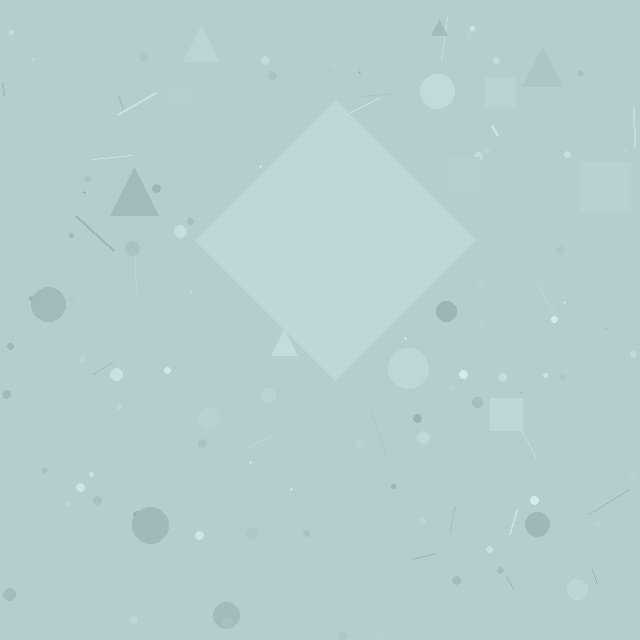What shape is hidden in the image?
A diamond is hidden in the image.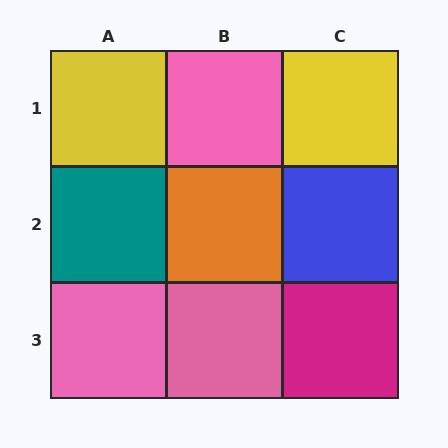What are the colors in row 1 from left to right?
Yellow, pink, yellow.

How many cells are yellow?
2 cells are yellow.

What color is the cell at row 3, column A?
Pink.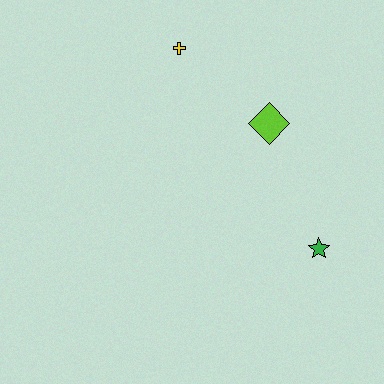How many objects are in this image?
There are 3 objects.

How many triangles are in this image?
There are no triangles.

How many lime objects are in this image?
There is 1 lime object.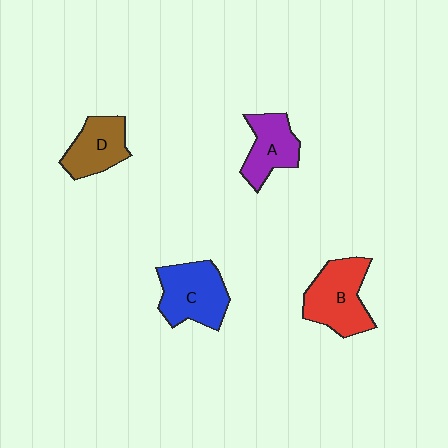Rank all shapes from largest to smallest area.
From largest to smallest: B (red), C (blue), A (purple), D (brown).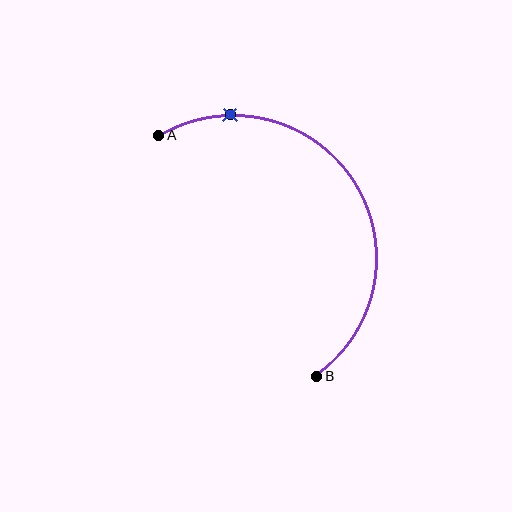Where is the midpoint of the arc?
The arc midpoint is the point on the curve farthest from the straight line joining A and B. It sits to the right of that line.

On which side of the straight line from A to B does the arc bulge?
The arc bulges to the right of the straight line connecting A and B.